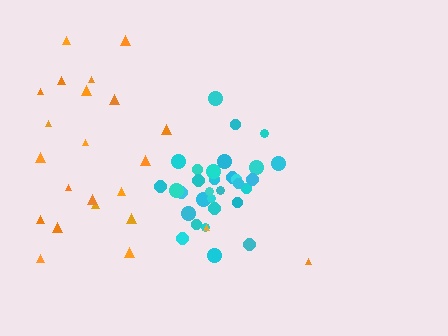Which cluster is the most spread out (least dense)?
Orange.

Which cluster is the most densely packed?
Cyan.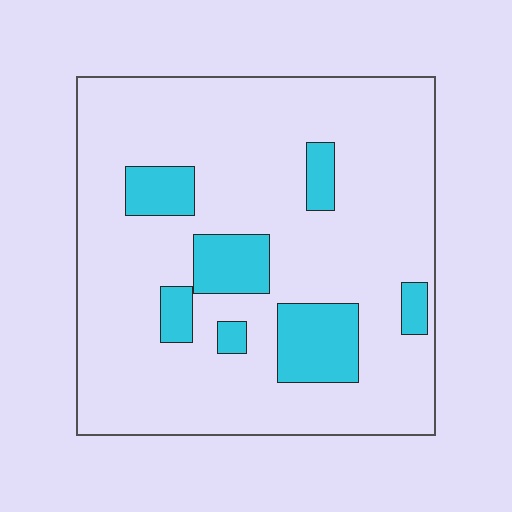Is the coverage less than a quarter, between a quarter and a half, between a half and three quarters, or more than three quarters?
Less than a quarter.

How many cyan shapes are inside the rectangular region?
7.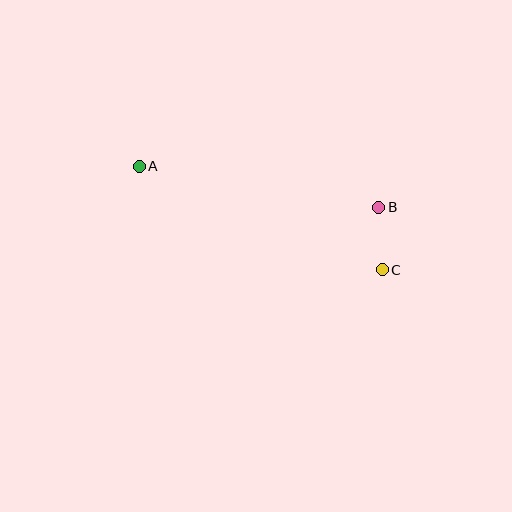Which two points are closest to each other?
Points B and C are closest to each other.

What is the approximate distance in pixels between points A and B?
The distance between A and B is approximately 243 pixels.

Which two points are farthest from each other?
Points A and C are farthest from each other.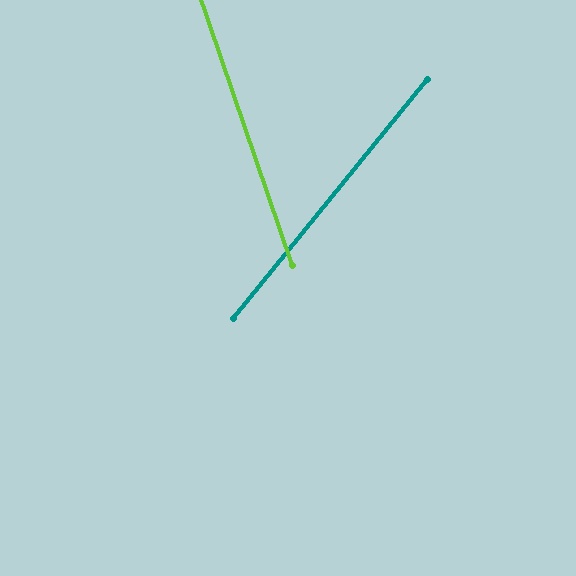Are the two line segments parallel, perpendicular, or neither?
Neither parallel nor perpendicular — they differ by about 58°.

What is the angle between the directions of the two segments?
Approximately 58 degrees.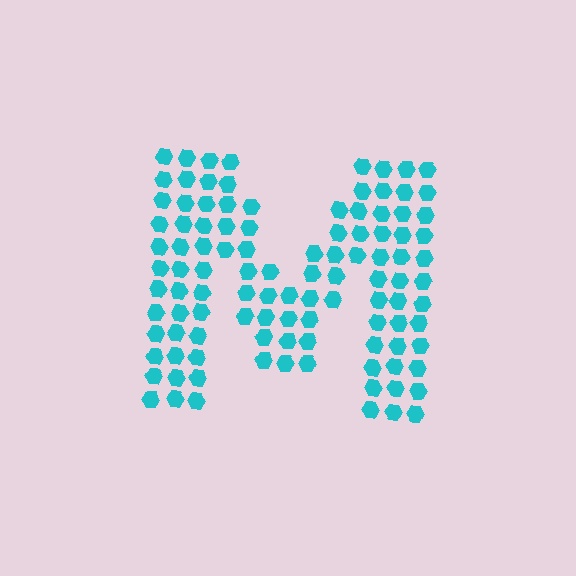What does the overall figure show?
The overall figure shows the letter M.